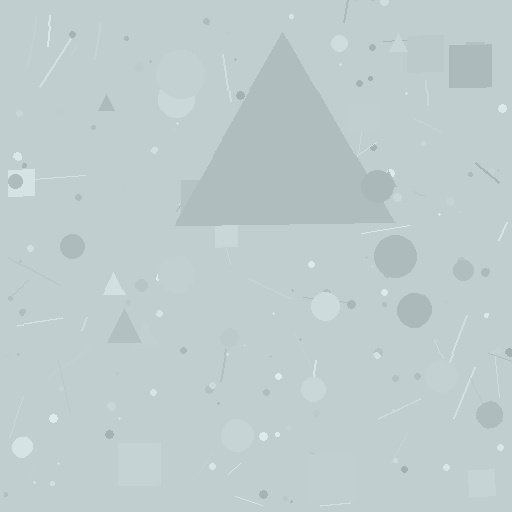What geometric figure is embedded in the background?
A triangle is embedded in the background.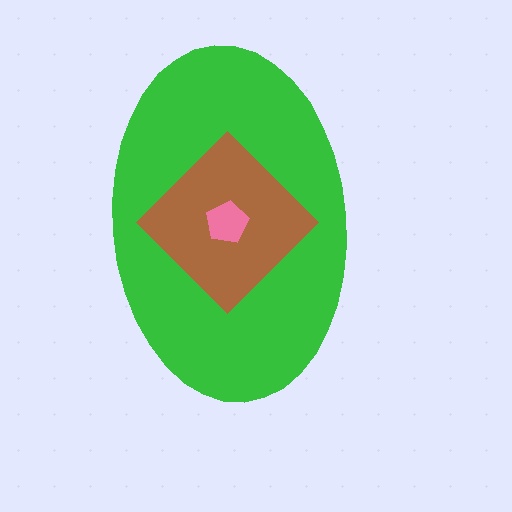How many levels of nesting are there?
3.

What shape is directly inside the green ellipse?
The brown diamond.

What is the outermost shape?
The green ellipse.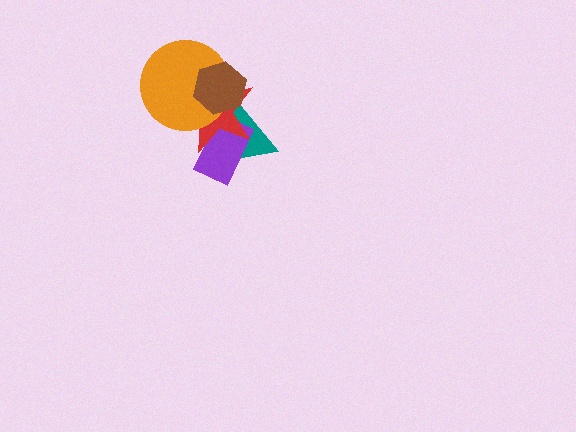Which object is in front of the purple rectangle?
The red star is in front of the purple rectangle.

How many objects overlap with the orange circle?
3 objects overlap with the orange circle.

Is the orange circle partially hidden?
Yes, it is partially covered by another shape.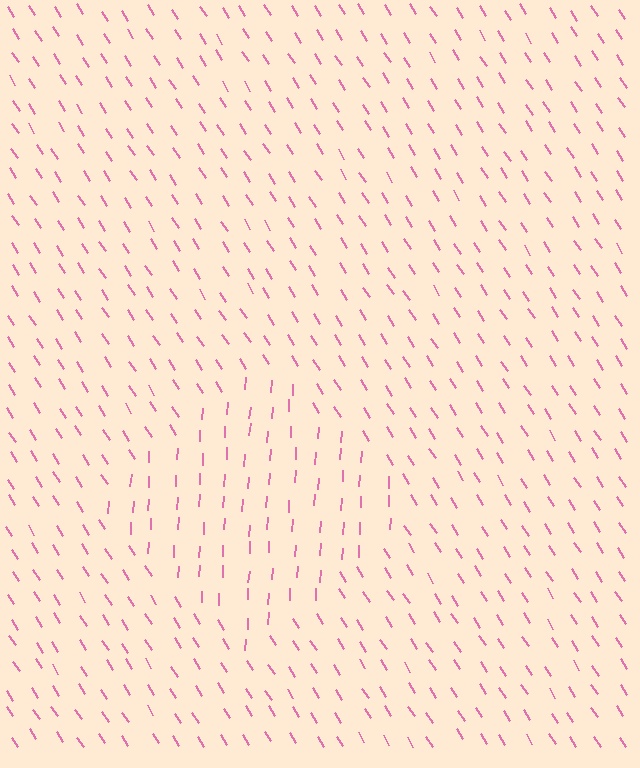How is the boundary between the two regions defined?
The boundary is defined purely by a change in line orientation (approximately 36 degrees difference). All lines are the same color and thickness.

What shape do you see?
I see a diamond.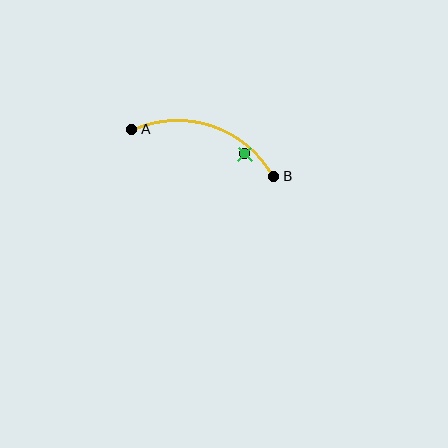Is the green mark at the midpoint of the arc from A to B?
No — the green mark does not lie on the arc at all. It sits slightly inside the curve.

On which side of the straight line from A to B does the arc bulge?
The arc bulges above the straight line connecting A and B.